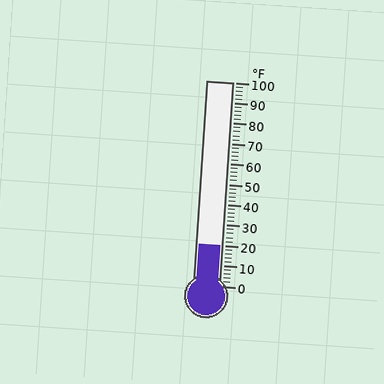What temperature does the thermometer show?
The thermometer shows approximately 20°F.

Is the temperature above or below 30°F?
The temperature is below 30°F.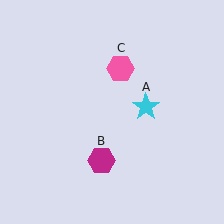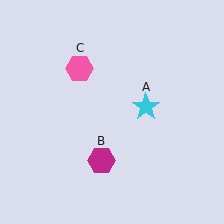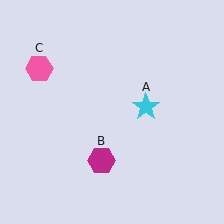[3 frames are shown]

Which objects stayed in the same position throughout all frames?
Cyan star (object A) and magenta hexagon (object B) remained stationary.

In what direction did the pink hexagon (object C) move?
The pink hexagon (object C) moved left.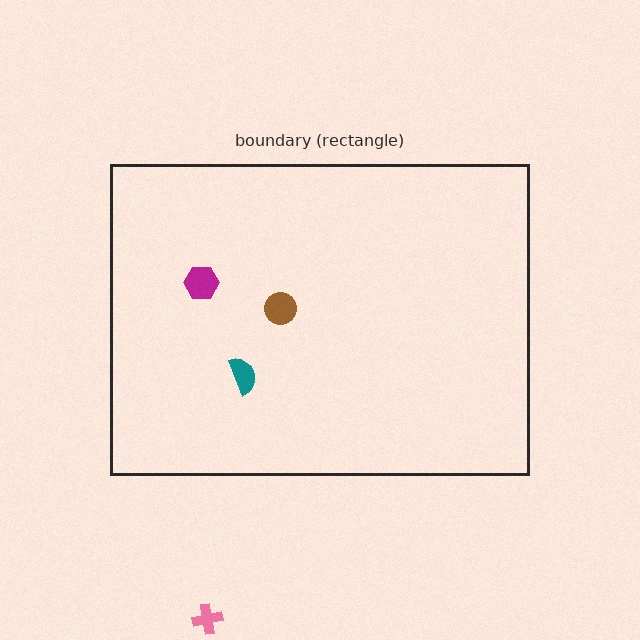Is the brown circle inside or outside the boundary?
Inside.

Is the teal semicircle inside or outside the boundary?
Inside.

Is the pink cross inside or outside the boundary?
Outside.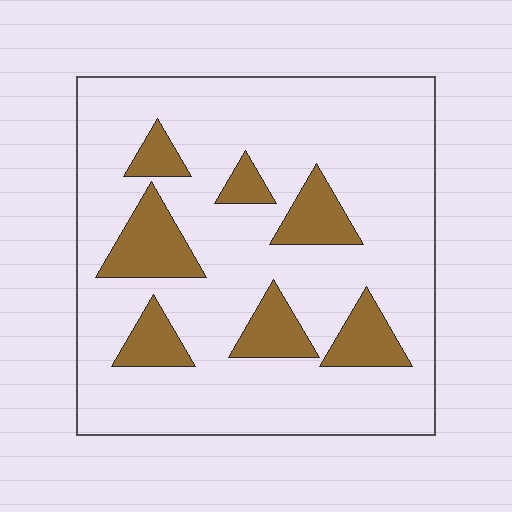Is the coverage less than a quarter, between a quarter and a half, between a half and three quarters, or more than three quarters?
Less than a quarter.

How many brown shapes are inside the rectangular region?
7.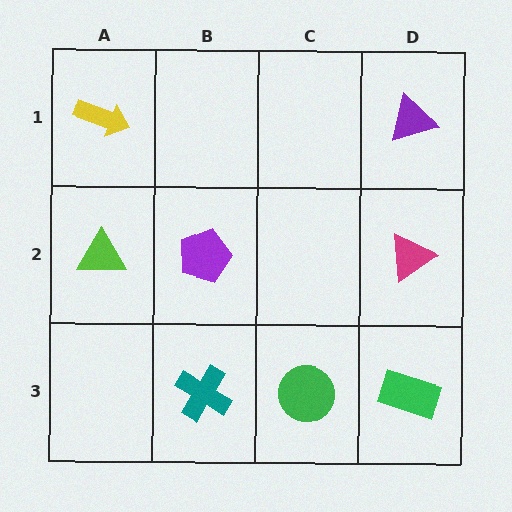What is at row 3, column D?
A green rectangle.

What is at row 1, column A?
A yellow arrow.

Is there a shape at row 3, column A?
No, that cell is empty.